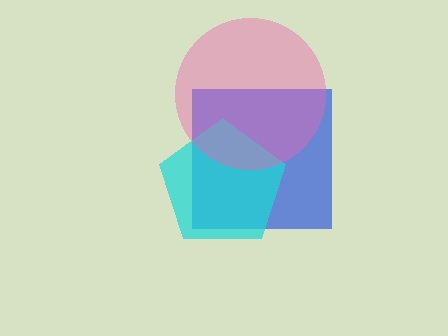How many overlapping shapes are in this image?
There are 3 overlapping shapes in the image.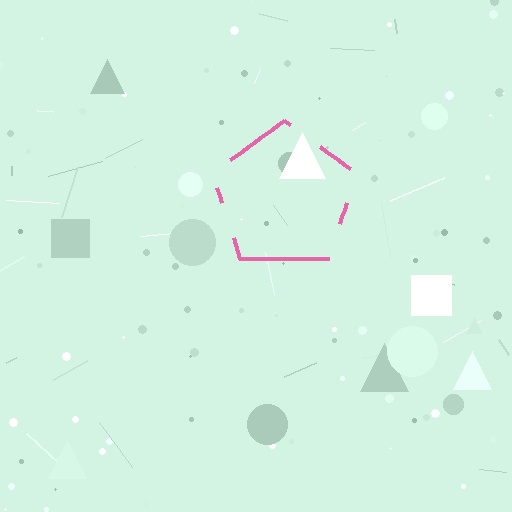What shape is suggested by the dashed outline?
The dashed outline suggests a pentagon.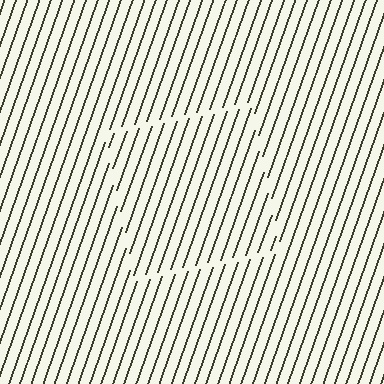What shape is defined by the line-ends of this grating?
An illusory square. The interior of the shape contains the same grating, shifted by half a period — the contour is defined by the phase discontinuity where line-ends from the inner and outer gratings abut.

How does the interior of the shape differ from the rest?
The interior of the shape contains the same grating, shifted by half a period — the contour is defined by the phase discontinuity where line-ends from the inner and outer gratings abut.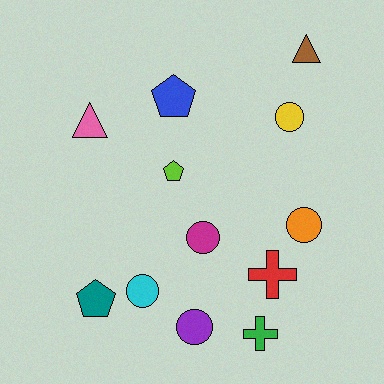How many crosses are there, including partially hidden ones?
There are 2 crosses.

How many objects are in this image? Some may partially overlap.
There are 12 objects.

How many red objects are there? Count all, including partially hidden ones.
There is 1 red object.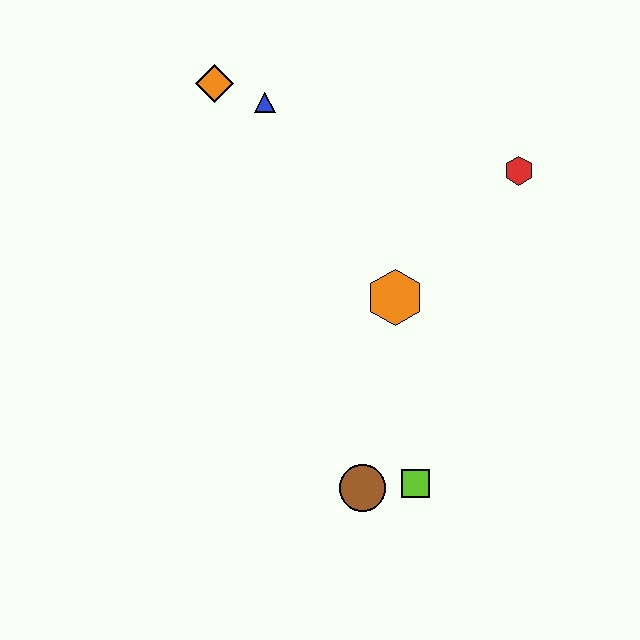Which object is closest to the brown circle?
The lime square is closest to the brown circle.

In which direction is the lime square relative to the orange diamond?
The lime square is below the orange diamond.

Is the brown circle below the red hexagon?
Yes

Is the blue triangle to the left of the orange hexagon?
Yes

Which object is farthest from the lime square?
The orange diamond is farthest from the lime square.